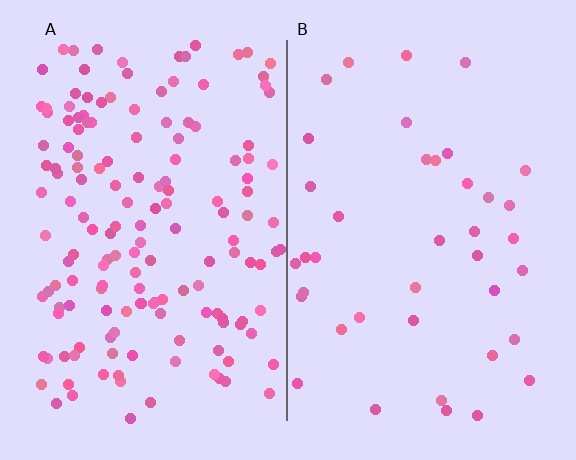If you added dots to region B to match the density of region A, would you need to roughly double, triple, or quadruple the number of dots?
Approximately quadruple.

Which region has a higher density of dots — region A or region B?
A (the left).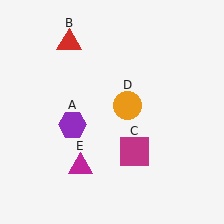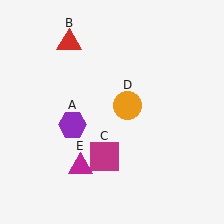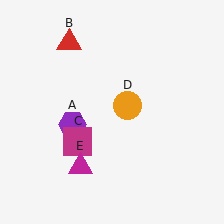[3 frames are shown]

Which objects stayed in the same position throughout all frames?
Purple hexagon (object A) and red triangle (object B) and orange circle (object D) and magenta triangle (object E) remained stationary.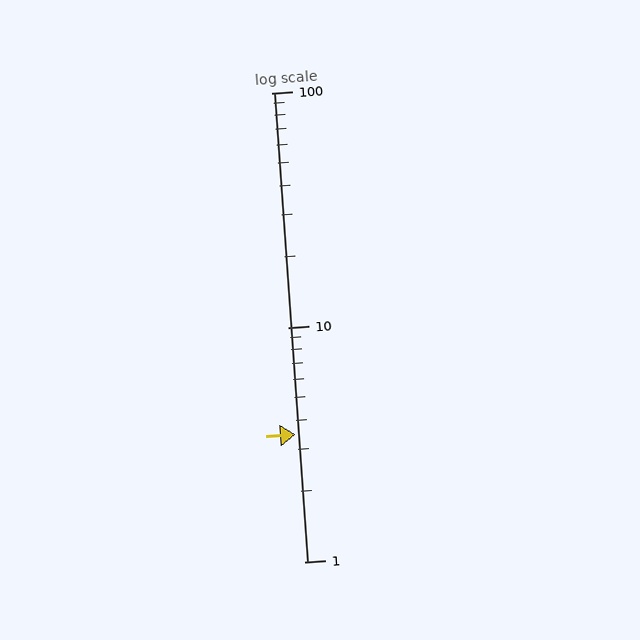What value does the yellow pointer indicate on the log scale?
The pointer indicates approximately 3.5.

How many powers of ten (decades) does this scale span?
The scale spans 2 decades, from 1 to 100.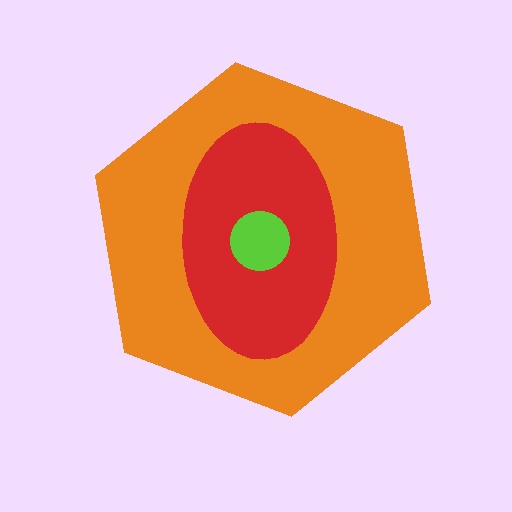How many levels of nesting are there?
3.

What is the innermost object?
The lime circle.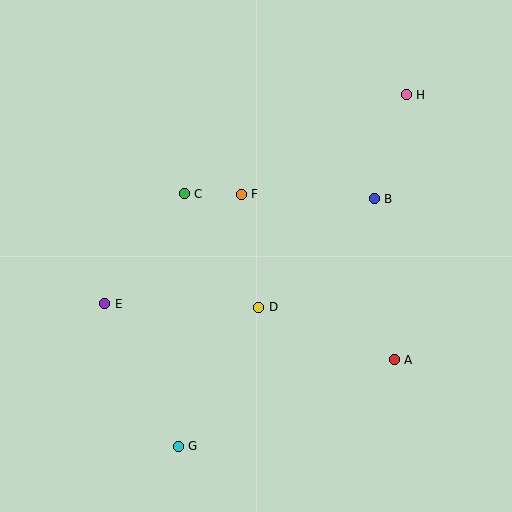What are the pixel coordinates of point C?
Point C is at (184, 194).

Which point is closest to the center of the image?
Point D at (259, 307) is closest to the center.